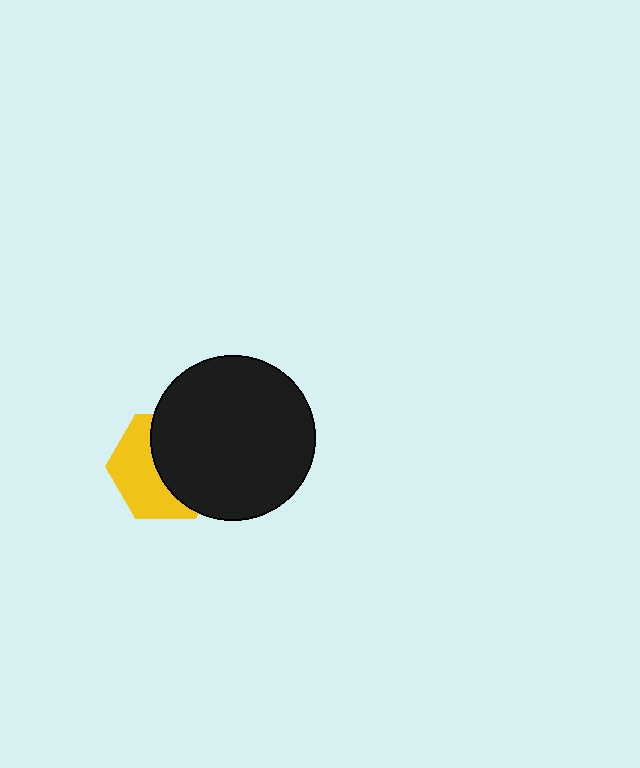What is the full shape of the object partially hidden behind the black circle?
The partially hidden object is a yellow hexagon.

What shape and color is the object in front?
The object in front is a black circle.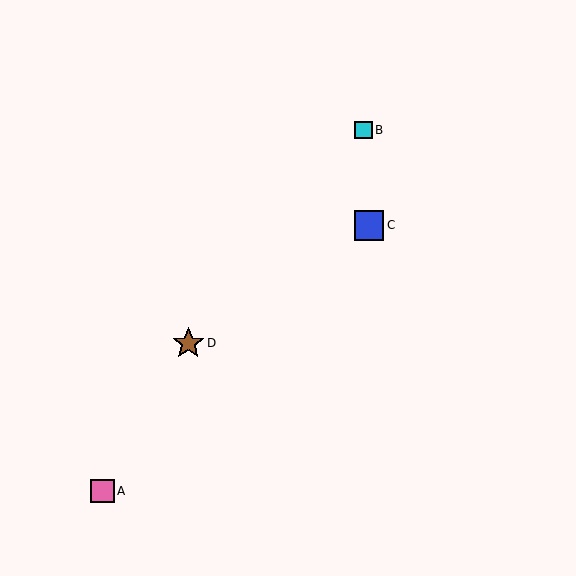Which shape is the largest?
The brown star (labeled D) is the largest.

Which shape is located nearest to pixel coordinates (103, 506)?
The pink square (labeled A) at (102, 491) is nearest to that location.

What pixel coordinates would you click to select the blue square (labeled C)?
Click at (369, 225) to select the blue square C.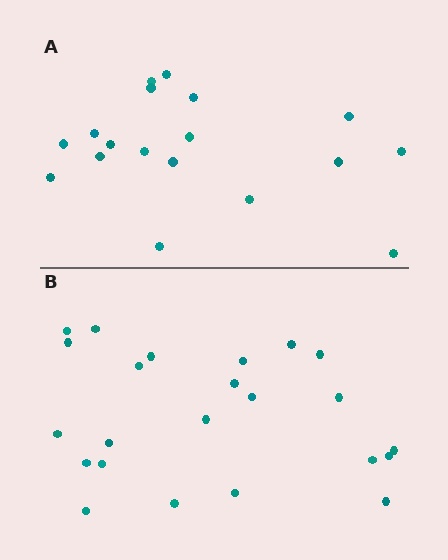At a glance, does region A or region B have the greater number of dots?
Region B (the bottom region) has more dots.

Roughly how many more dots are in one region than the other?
Region B has about 5 more dots than region A.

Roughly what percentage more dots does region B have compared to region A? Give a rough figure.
About 30% more.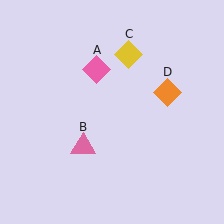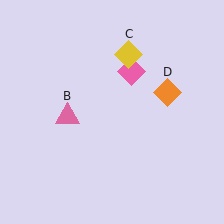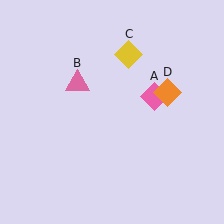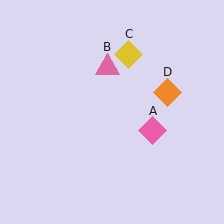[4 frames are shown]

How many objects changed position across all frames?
2 objects changed position: pink diamond (object A), pink triangle (object B).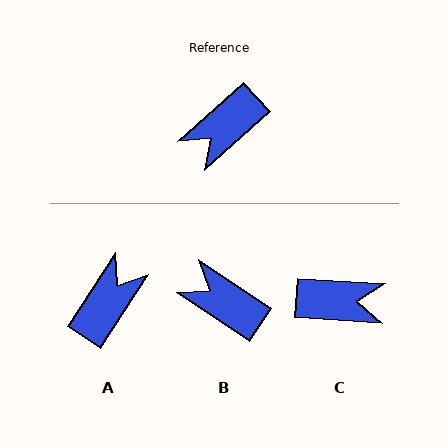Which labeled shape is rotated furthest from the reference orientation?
A, about 165 degrees away.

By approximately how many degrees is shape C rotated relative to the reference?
Approximately 135 degrees counter-clockwise.